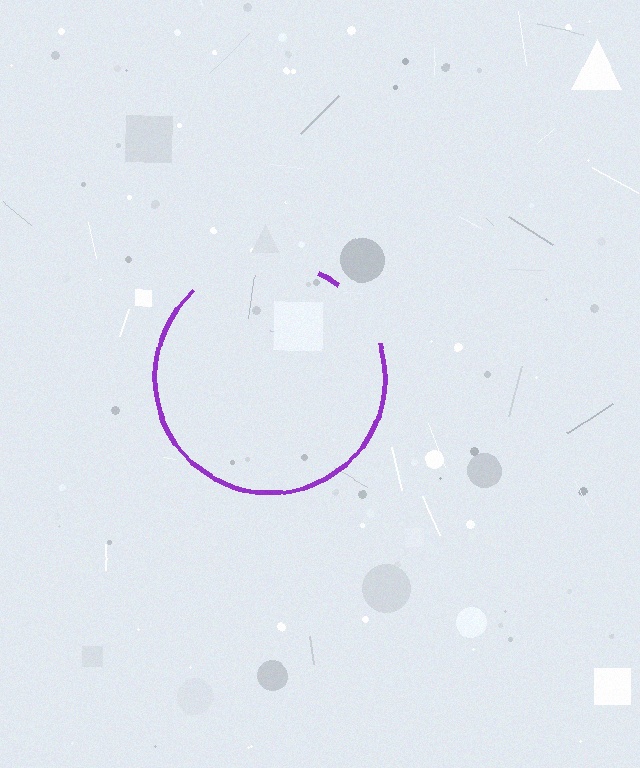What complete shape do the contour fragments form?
The contour fragments form a circle.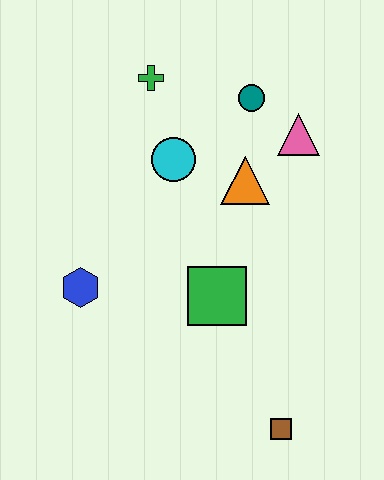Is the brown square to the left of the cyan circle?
No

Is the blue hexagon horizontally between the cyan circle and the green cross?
No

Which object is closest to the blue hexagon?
The green square is closest to the blue hexagon.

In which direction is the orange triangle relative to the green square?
The orange triangle is above the green square.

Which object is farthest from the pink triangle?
The brown square is farthest from the pink triangle.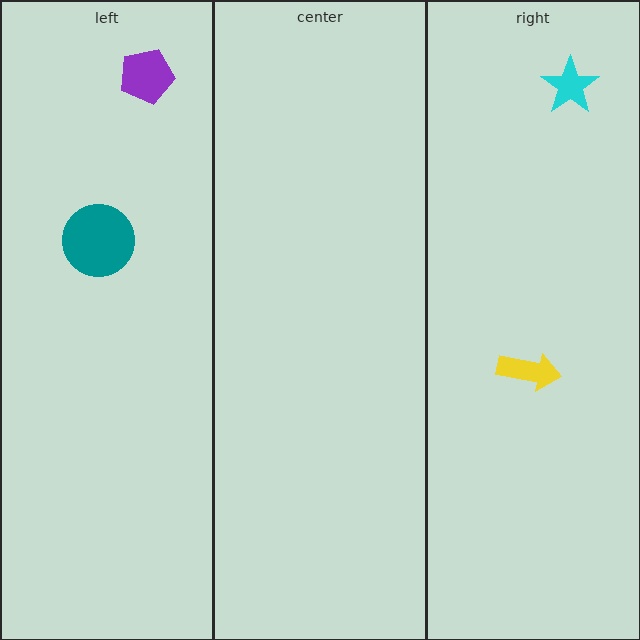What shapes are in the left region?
The teal circle, the purple pentagon.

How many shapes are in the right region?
2.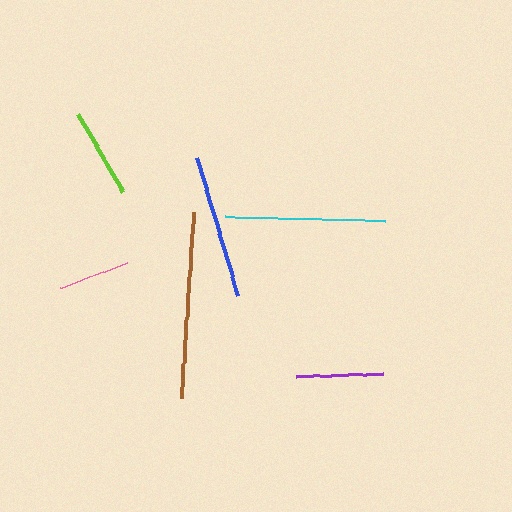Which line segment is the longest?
The brown line is the longest at approximately 187 pixels.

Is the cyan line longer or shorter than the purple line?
The cyan line is longer than the purple line.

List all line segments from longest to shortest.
From longest to shortest: brown, cyan, blue, lime, purple, pink.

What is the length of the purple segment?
The purple segment is approximately 88 pixels long.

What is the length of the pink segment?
The pink segment is approximately 71 pixels long.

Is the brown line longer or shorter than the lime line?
The brown line is longer than the lime line.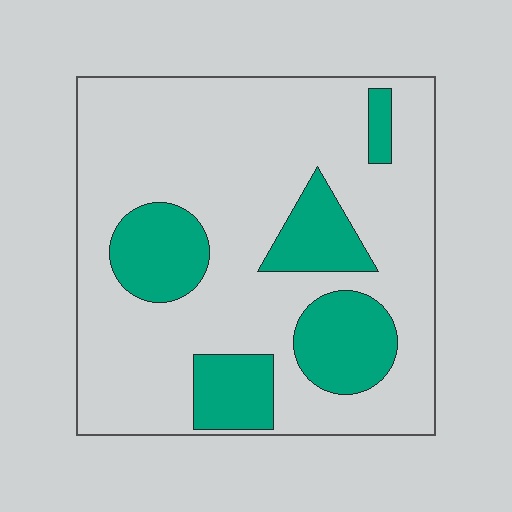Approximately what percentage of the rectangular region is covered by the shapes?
Approximately 25%.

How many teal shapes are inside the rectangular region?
5.